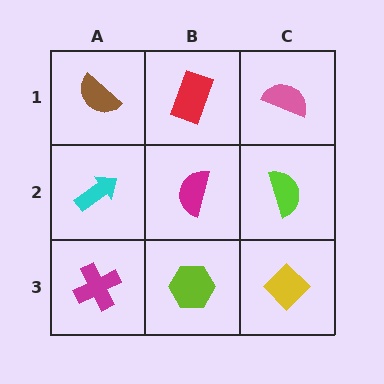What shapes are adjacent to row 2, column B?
A red rectangle (row 1, column B), a lime hexagon (row 3, column B), a cyan arrow (row 2, column A), a lime semicircle (row 2, column C).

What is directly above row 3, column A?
A cyan arrow.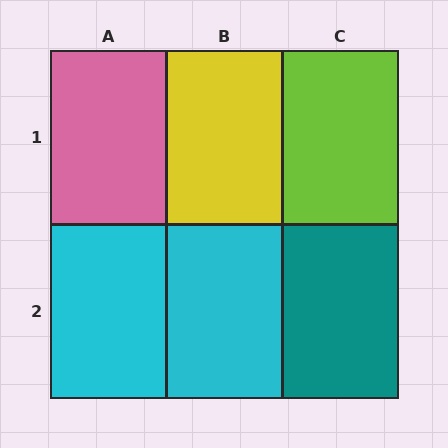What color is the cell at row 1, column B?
Yellow.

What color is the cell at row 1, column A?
Pink.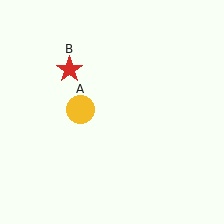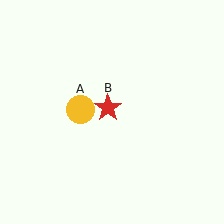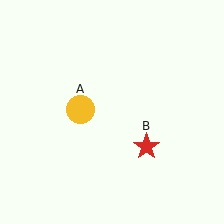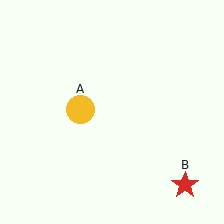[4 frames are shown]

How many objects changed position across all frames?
1 object changed position: red star (object B).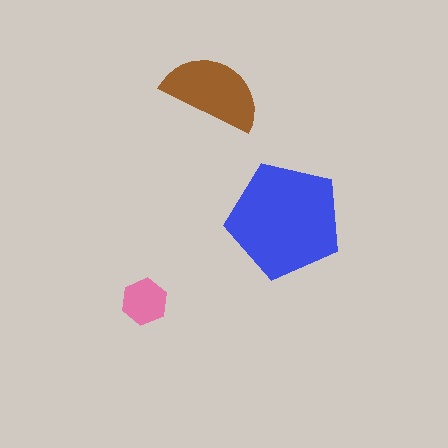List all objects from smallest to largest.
The pink hexagon, the brown semicircle, the blue pentagon.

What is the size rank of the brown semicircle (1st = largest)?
2nd.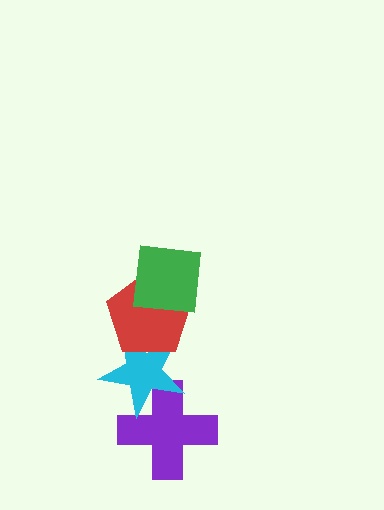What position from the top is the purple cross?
The purple cross is 4th from the top.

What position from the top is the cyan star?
The cyan star is 3rd from the top.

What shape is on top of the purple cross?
The cyan star is on top of the purple cross.